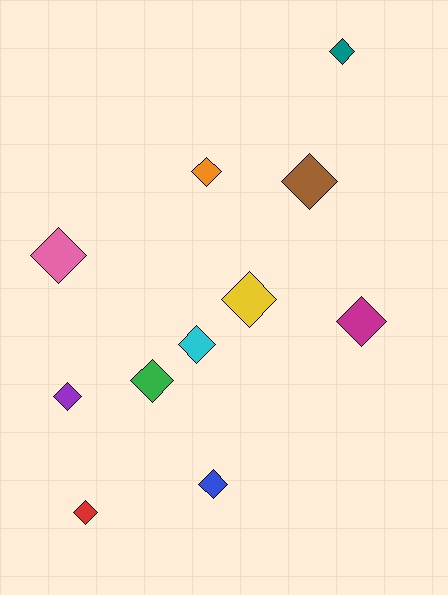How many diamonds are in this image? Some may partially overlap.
There are 11 diamonds.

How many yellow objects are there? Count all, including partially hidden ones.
There is 1 yellow object.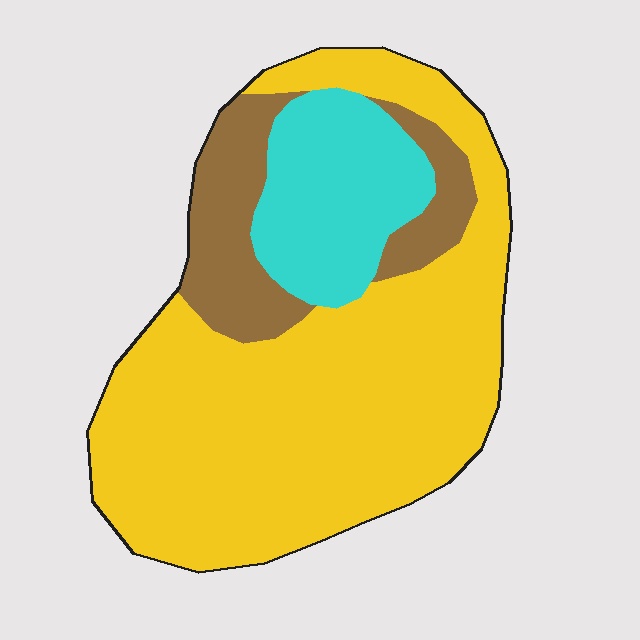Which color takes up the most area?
Yellow, at roughly 65%.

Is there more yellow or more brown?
Yellow.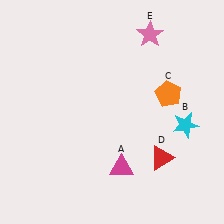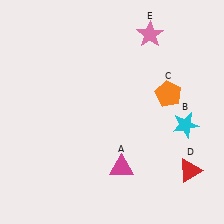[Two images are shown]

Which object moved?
The red triangle (D) moved right.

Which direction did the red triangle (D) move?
The red triangle (D) moved right.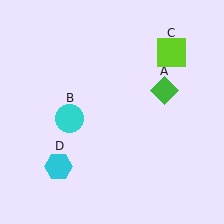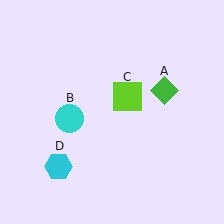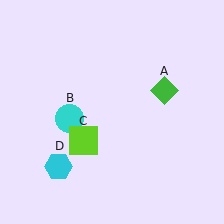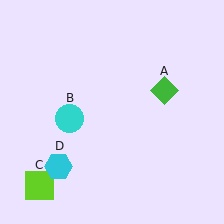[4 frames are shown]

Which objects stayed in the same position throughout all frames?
Green diamond (object A) and cyan circle (object B) and cyan hexagon (object D) remained stationary.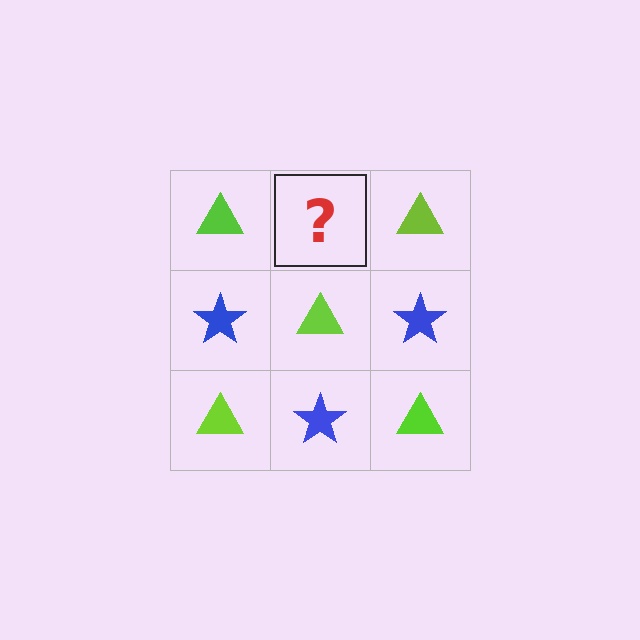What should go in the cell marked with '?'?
The missing cell should contain a blue star.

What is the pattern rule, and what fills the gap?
The rule is that it alternates lime triangle and blue star in a checkerboard pattern. The gap should be filled with a blue star.